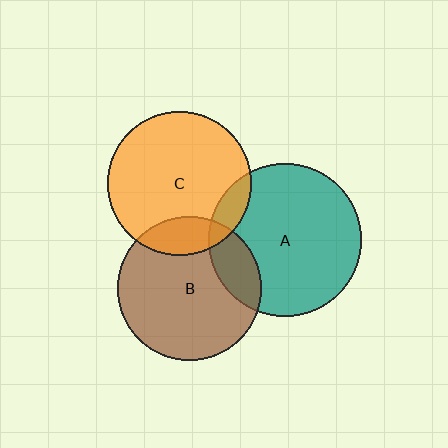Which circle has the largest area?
Circle A (teal).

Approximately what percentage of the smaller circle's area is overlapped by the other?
Approximately 20%.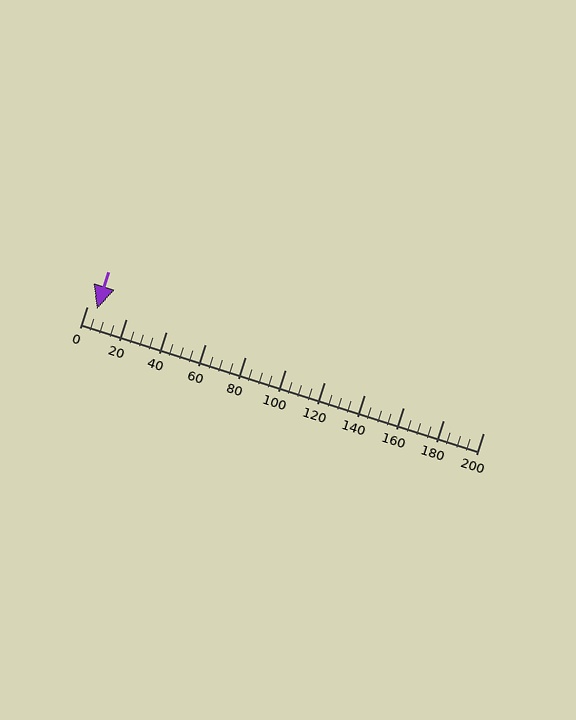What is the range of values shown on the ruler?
The ruler shows values from 0 to 200.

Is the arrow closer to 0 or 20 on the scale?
The arrow is closer to 0.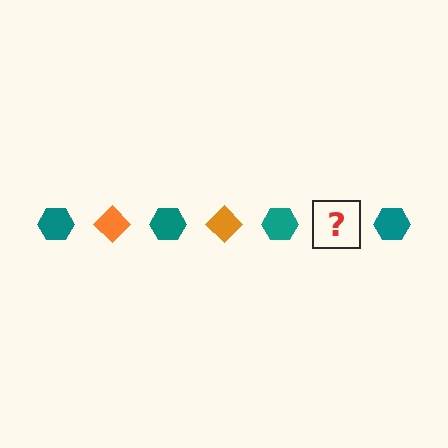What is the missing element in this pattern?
The missing element is an orange diamond.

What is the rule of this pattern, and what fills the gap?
The rule is that the pattern alternates between teal hexagon and orange diamond. The gap should be filled with an orange diamond.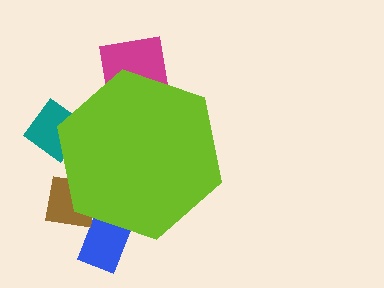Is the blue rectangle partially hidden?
Yes, the blue rectangle is partially hidden behind the lime hexagon.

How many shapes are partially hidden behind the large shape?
4 shapes are partially hidden.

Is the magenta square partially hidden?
Yes, the magenta square is partially hidden behind the lime hexagon.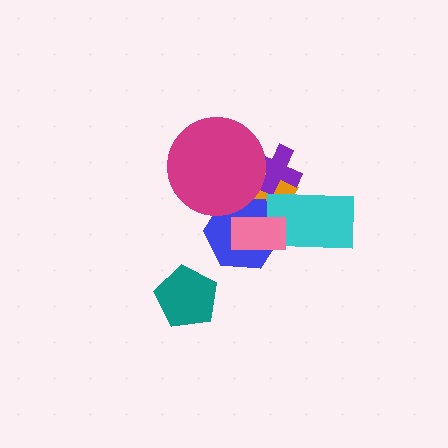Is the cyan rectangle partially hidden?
Yes, it is partially covered by another shape.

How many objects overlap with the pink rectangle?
3 objects overlap with the pink rectangle.